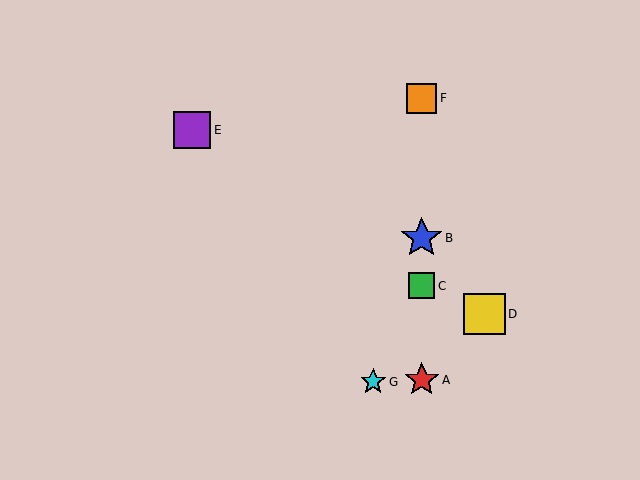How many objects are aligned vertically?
4 objects (A, B, C, F) are aligned vertically.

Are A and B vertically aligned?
Yes, both are at x≈422.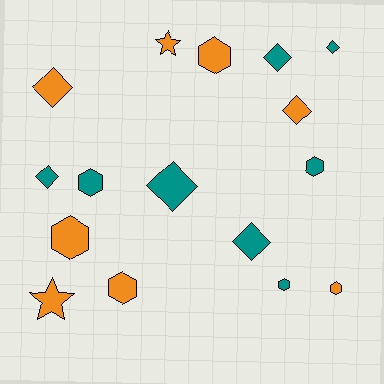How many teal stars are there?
There are no teal stars.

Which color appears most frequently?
Teal, with 8 objects.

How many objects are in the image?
There are 16 objects.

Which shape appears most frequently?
Diamond, with 7 objects.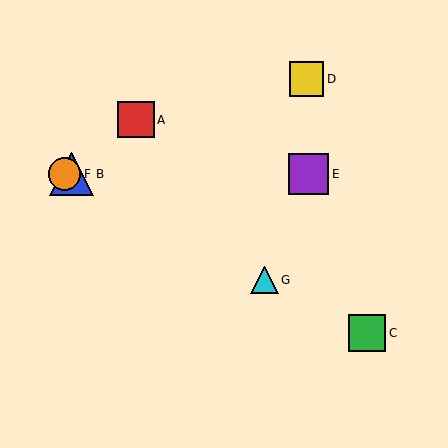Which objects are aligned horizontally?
Objects B, E, F are aligned horizontally.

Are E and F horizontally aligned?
Yes, both are at y≈174.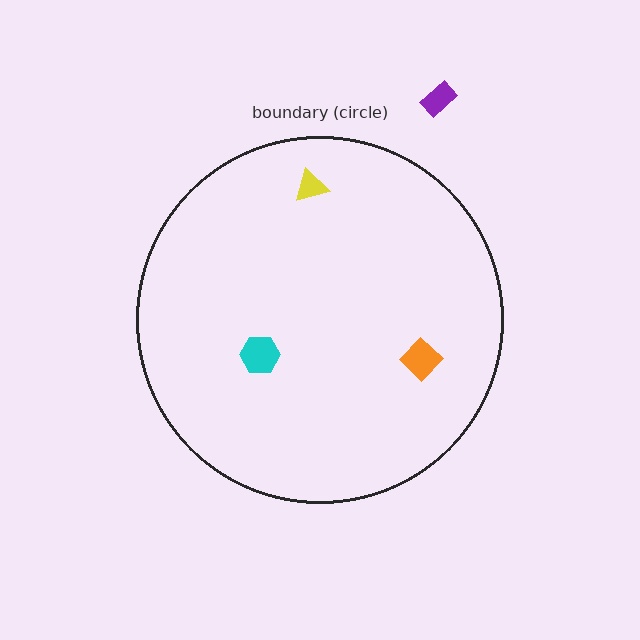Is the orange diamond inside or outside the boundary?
Inside.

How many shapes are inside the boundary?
3 inside, 1 outside.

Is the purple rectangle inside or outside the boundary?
Outside.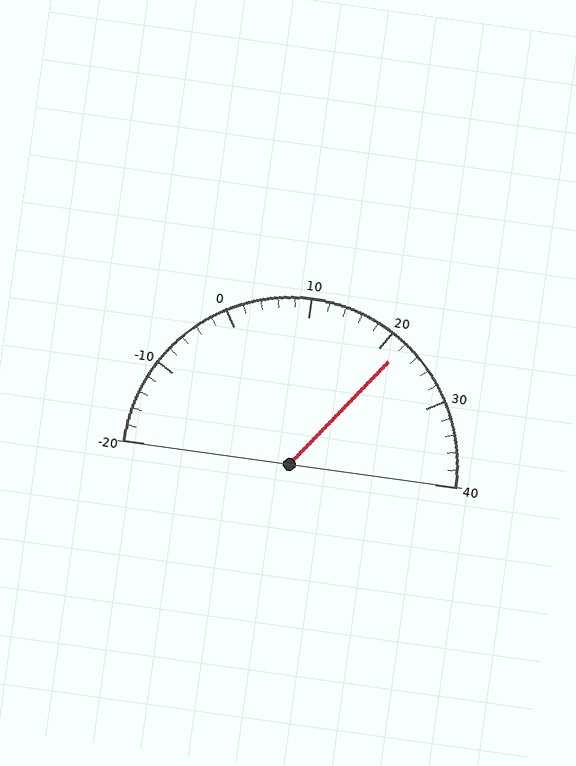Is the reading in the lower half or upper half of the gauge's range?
The reading is in the upper half of the range (-20 to 40).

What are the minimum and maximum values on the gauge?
The gauge ranges from -20 to 40.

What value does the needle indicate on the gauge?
The needle indicates approximately 22.